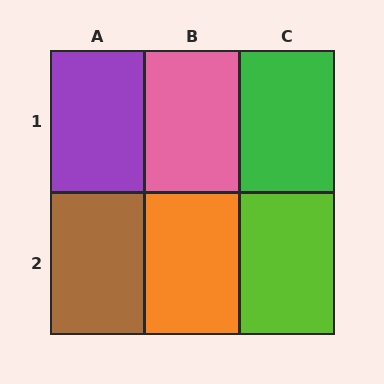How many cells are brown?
1 cell is brown.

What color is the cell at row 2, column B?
Orange.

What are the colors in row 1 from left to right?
Purple, pink, green.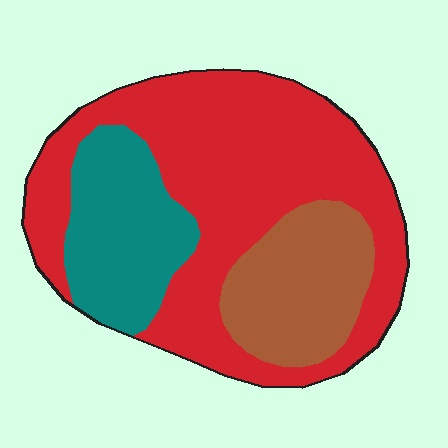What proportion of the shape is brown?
Brown covers around 20% of the shape.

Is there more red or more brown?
Red.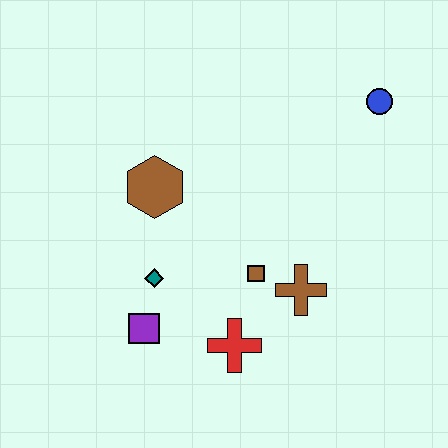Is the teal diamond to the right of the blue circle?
No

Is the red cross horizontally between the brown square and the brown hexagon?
Yes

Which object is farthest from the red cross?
The blue circle is farthest from the red cross.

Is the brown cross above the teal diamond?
No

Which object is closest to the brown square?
The brown cross is closest to the brown square.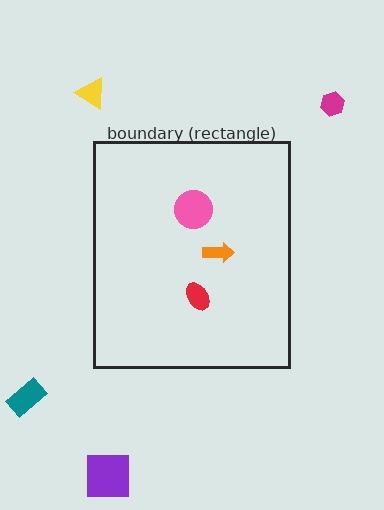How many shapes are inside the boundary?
3 inside, 4 outside.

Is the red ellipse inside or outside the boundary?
Inside.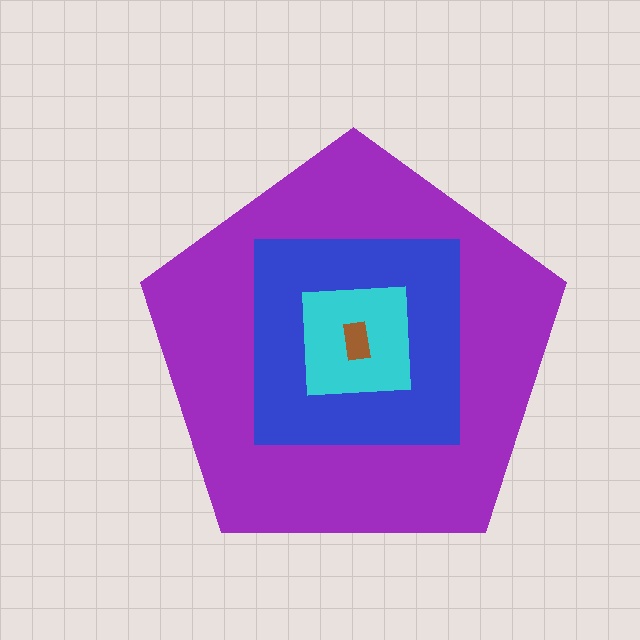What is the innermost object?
The brown rectangle.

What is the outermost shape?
The purple pentagon.